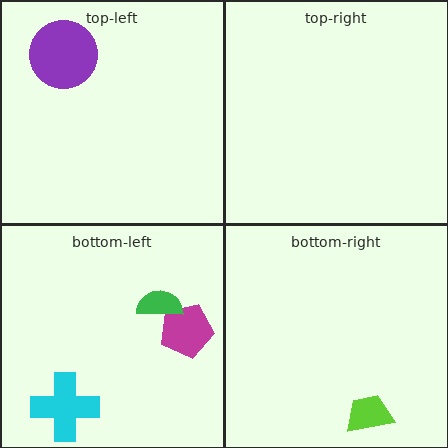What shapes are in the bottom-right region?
The lime trapezoid.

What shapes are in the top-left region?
The purple circle.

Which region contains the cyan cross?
The bottom-left region.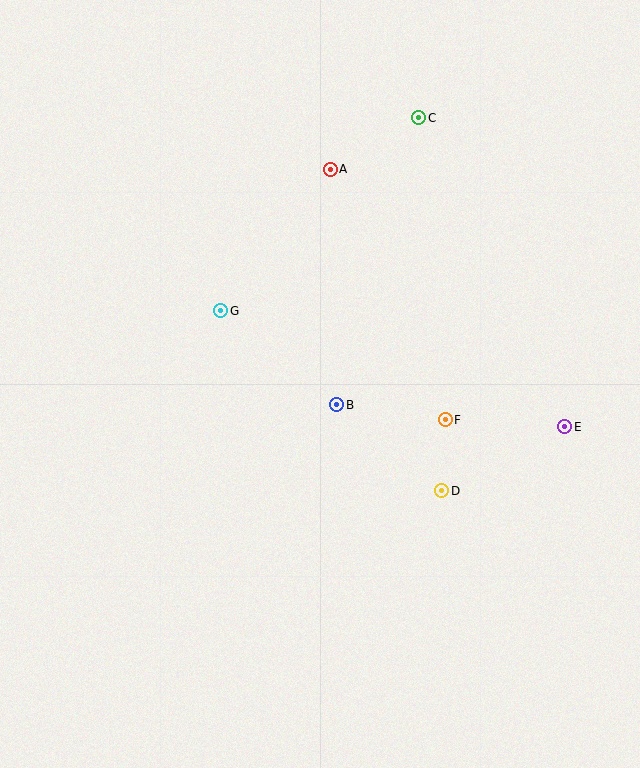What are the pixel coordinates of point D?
Point D is at (442, 491).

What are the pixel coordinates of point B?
Point B is at (337, 405).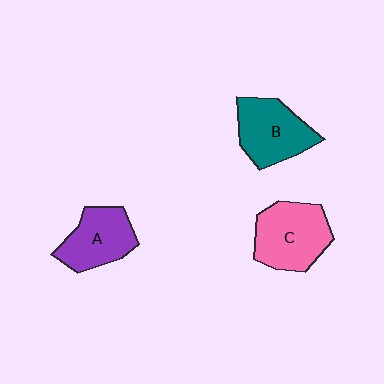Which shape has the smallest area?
Shape A (purple).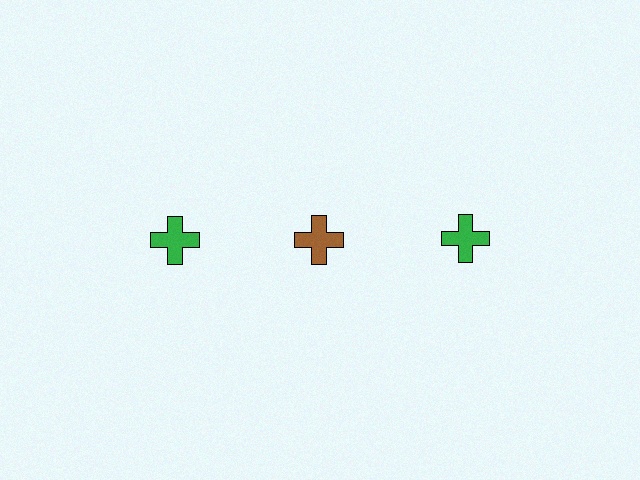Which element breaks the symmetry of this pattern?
The brown cross in the top row, second from left column breaks the symmetry. All other shapes are green crosses.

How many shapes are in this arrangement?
There are 3 shapes arranged in a grid pattern.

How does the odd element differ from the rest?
It has a different color: brown instead of green.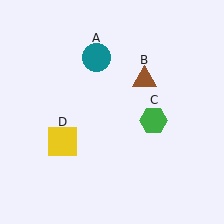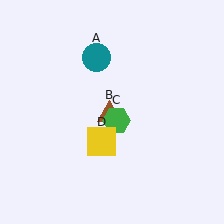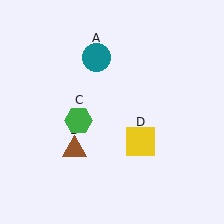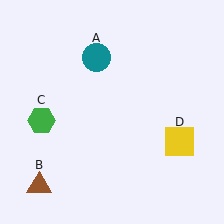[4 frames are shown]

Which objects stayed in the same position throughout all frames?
Teal circle (object A) remained stationary.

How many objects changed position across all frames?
3 objects changed position: brown triangle (object B), green hexagon (object C), yellow square (object D).